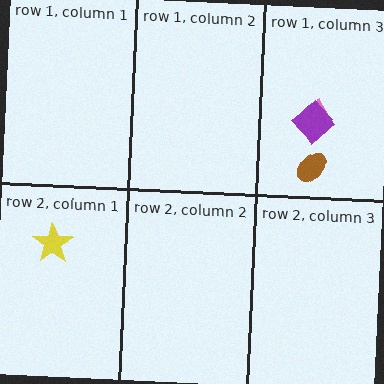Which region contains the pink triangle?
The row 1, column 3 region.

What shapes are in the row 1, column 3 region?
The pink triangle, the brown ellipse, the purple diamond.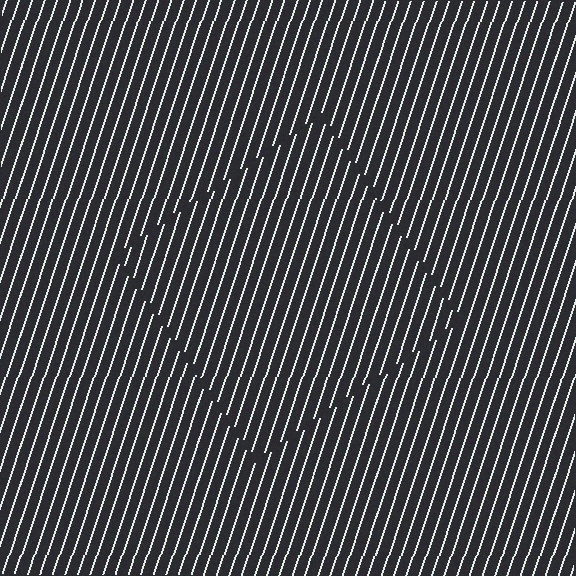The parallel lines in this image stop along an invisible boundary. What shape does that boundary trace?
An illusory square. The interior of the shape contains the same grating, shifted by half a period — the contour is defined by the phase discontinuity where line-ends from the inner and outer gratings abut.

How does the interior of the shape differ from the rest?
The interior of the shape contains the same grating, shifted by half a period — the contour is defined by the phase discontinuity where line-ends from the inner and outer gratings abut.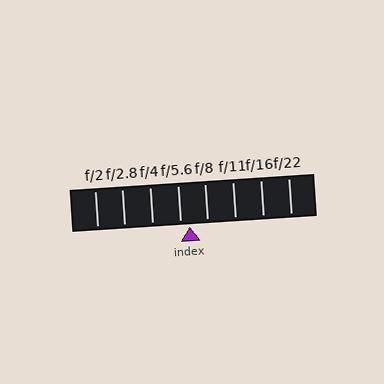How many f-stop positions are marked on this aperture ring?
There are 8 f-stop positions marked.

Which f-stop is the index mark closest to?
The index mark is closest to f/5.6.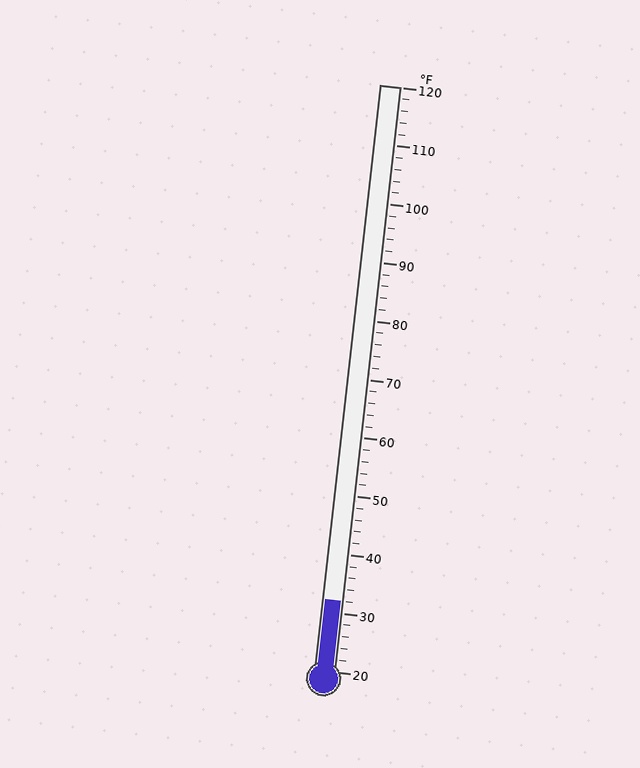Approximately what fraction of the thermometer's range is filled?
The thermometer is filled to approximately 10% of its range.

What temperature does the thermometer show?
The thermometer shows approximately 32°F.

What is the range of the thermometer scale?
The thermometer scale ranges from 20°F to 120°F.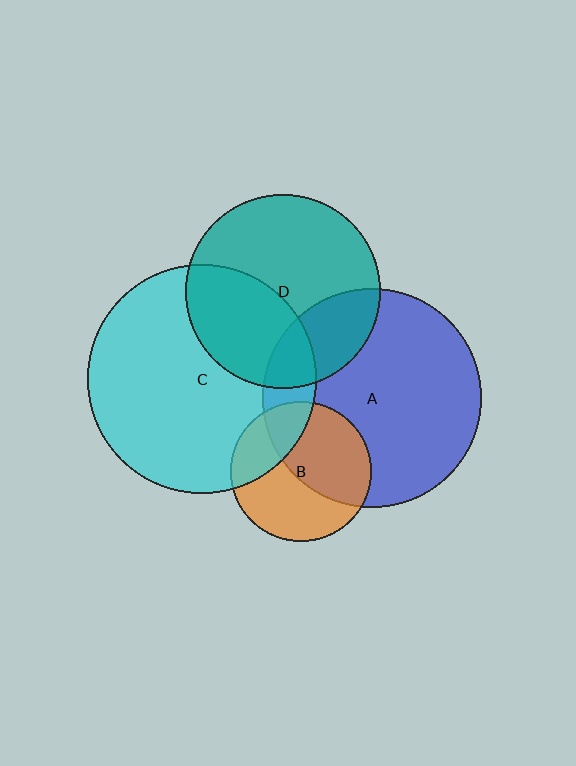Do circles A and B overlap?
Yes.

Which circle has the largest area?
Circle C (cyan).